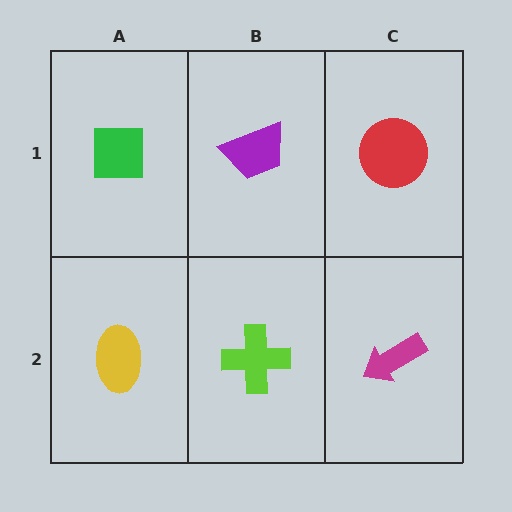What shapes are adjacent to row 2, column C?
A red circle (row 1, column C), a lime cross (row 2, column B).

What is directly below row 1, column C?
A magenta arrow.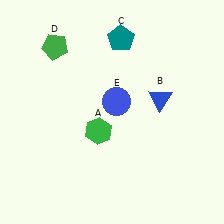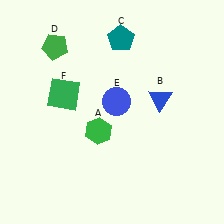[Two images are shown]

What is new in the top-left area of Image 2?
A green square (F) was added in the top-left area of Image 2.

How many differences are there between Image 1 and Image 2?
There is 1 difference between the two images.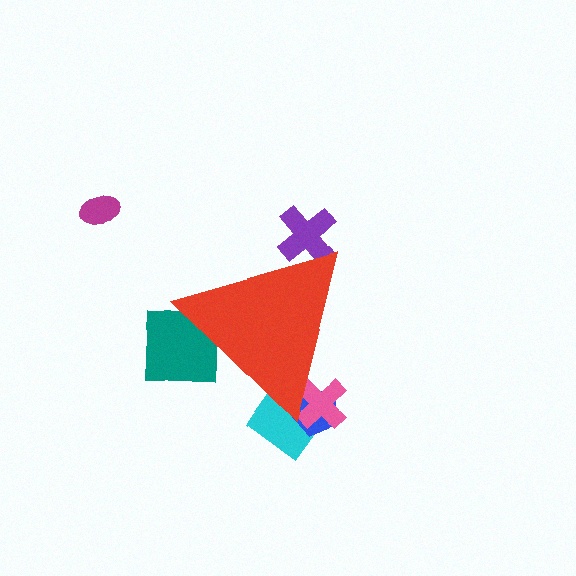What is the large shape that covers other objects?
A red triangle.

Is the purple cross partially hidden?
Yes, the purple cross is partially hidden behind the red triangle.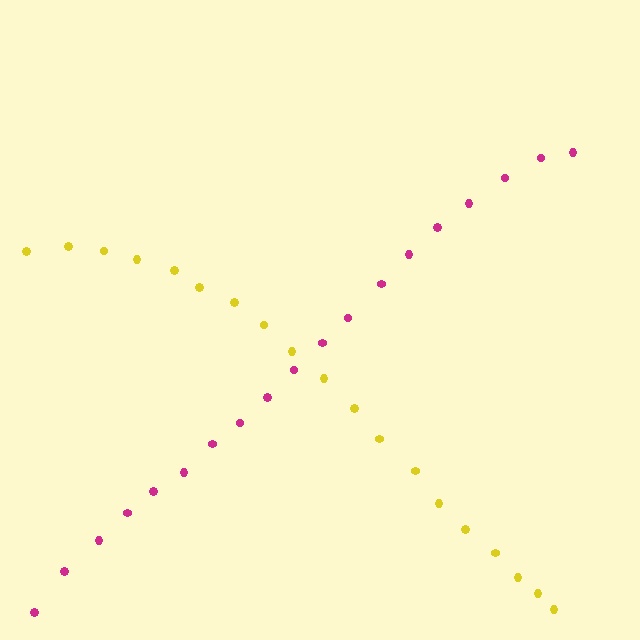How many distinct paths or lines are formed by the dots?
There are 2 distinct paths.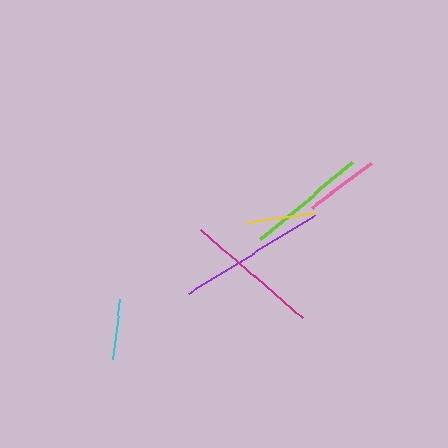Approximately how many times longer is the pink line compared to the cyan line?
The pink line is approximately 1.2 times the length of the cyan line.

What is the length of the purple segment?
The purple segment is approximately 148 pixels long.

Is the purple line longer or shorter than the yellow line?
The purple line is longer than the yellow line.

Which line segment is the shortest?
The cyan line is the shortest at approximately 61 pixels.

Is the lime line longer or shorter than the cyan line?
The lime line is longer than the cyan line.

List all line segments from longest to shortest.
From longest to shortest: purple, magenta, lime, pink, yellow, cyan.